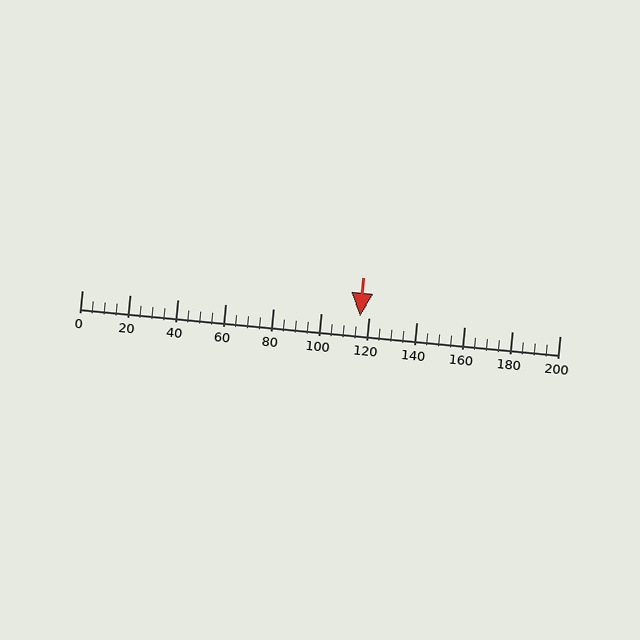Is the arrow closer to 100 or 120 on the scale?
The arrow is closer to 120.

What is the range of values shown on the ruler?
The ruler shows values from 0 to 200.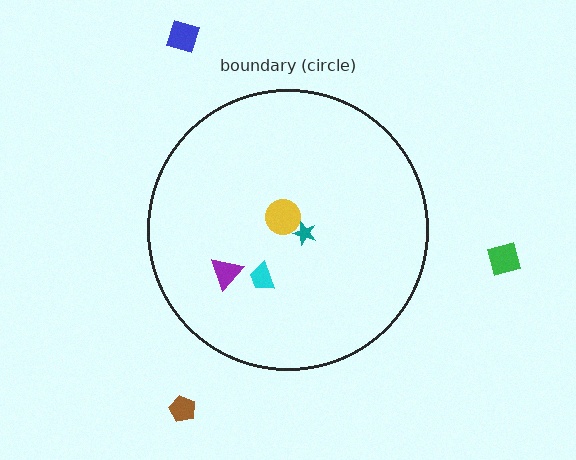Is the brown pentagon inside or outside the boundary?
Outside.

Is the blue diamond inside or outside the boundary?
Outside.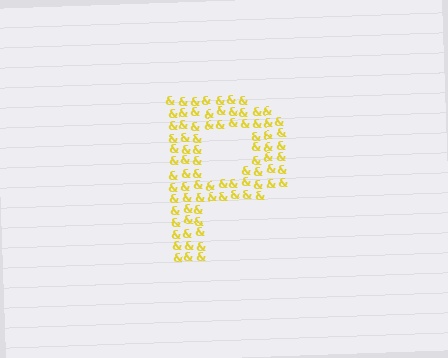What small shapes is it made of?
It is made of small ampersands.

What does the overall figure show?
The overall figure shows the letter P.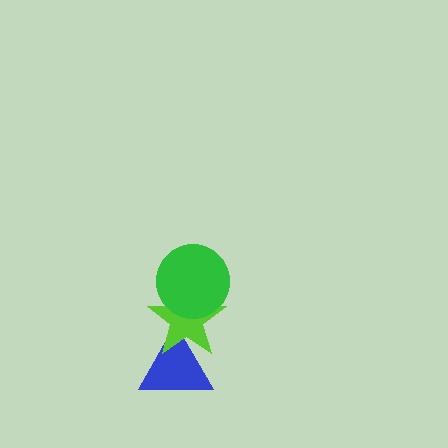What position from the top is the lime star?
The lime star is 2nd from the top.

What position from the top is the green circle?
The green circle is 1st from the top.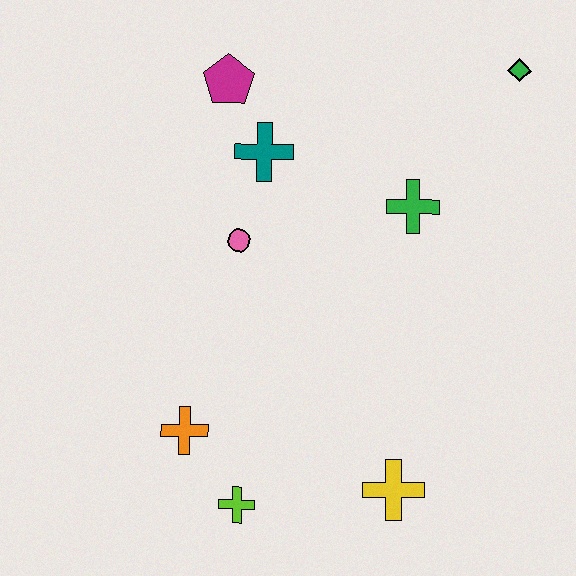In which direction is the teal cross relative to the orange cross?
The teal cross is above the orange cross.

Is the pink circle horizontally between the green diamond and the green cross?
No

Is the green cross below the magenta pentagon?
Yes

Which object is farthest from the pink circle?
The green diamond is farthest from the pink circle.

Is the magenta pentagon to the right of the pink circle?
No